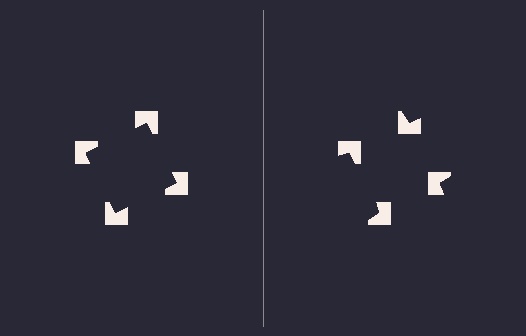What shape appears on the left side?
An illusory square.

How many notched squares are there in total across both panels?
8 — 4 on each side.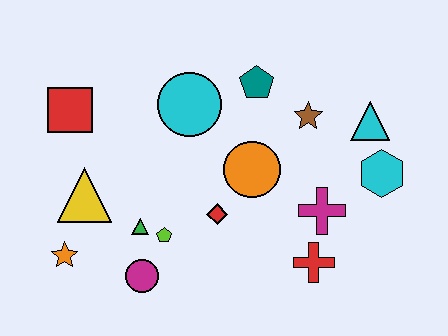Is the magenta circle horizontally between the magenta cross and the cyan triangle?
No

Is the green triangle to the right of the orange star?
Yes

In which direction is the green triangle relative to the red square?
The green triangle is below the red square.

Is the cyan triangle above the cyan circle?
No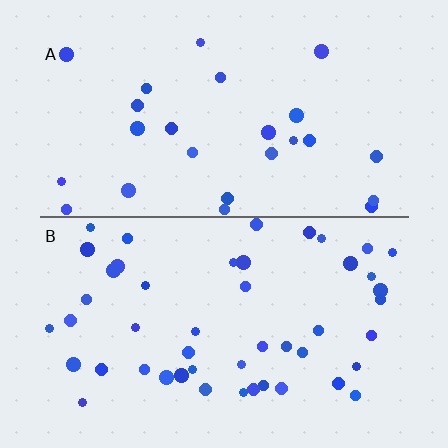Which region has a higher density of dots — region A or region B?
B (the bottom).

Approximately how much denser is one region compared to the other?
Approximately 1.9× — region B over region A.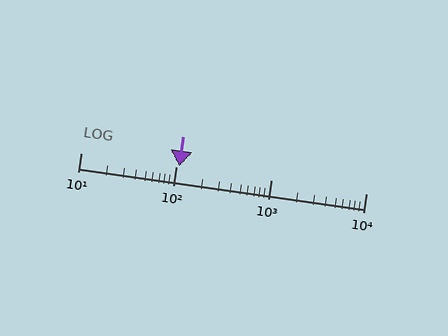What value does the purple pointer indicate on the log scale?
The pointer indicates approximately 110.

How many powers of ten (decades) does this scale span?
The scale spans 3 decades, from 10 to 10000.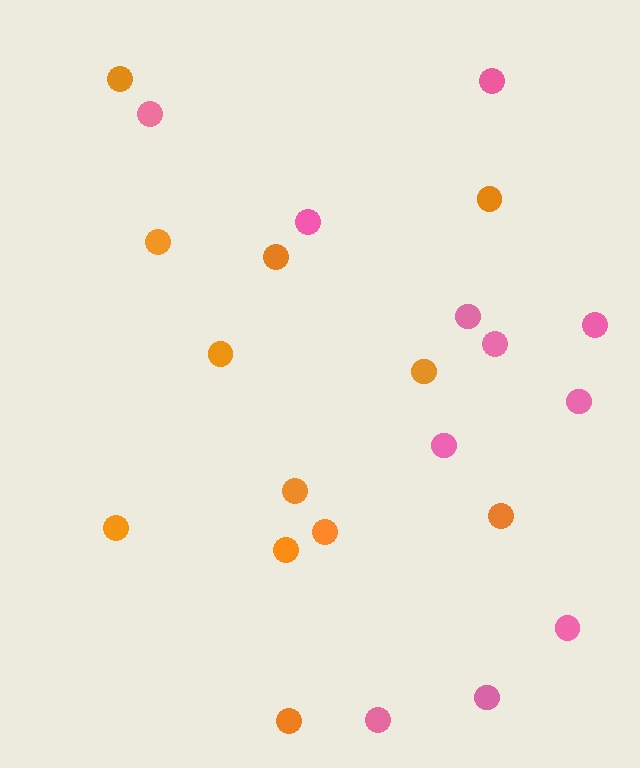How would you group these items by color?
There are 2 groups: one group of orange circles (12) and one group of pink circles (11).